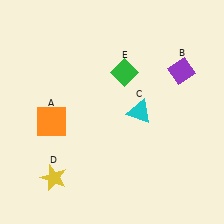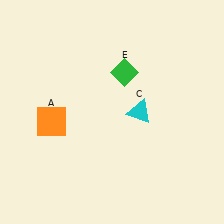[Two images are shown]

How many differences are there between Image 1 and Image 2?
There are 2 differences between the two images.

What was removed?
The purple diamond (B), the yellow star (D) were removed in Image 2.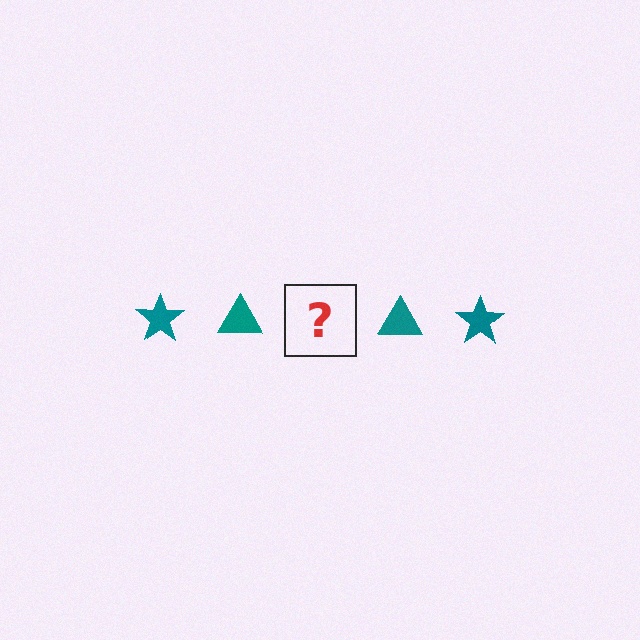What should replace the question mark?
The question mark should be replaced with a teal star.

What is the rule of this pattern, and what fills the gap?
The rule is that the pattern cycles through star, triangle shapes in teal. The gap should be filled with a teal star.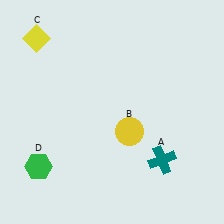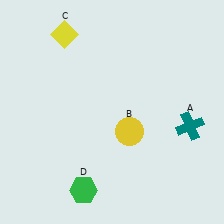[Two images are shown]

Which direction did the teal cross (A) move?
The teal cross (A) moved up.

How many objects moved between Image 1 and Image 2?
3 objects moved between the two images.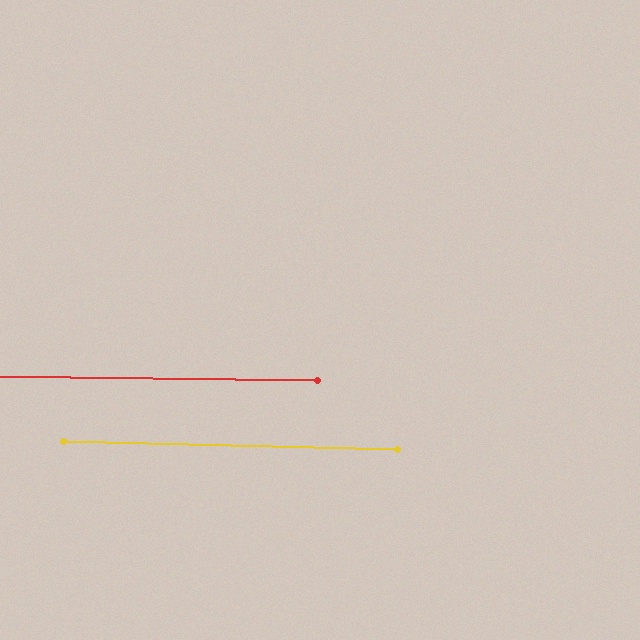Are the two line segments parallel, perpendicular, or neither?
Parallel — their directions differ by only 0.8°.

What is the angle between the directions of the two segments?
Approximately 1 degree.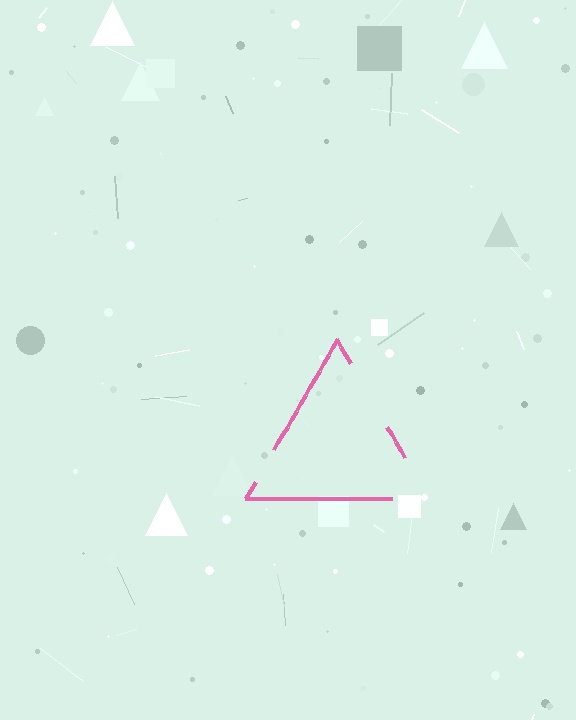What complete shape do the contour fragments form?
The contour fragments form a triangle.